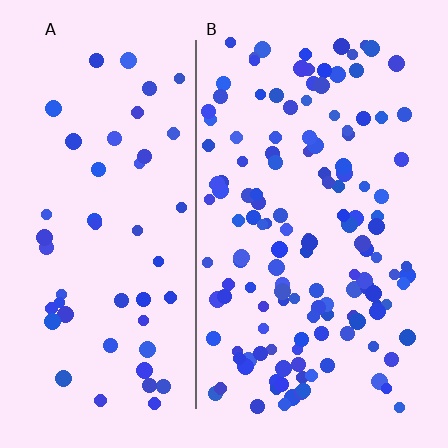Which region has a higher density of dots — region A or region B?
B (the right).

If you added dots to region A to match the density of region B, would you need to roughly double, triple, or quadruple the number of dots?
Approximately triple.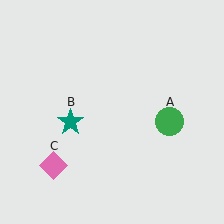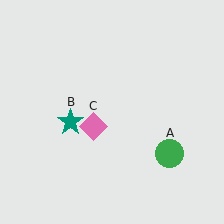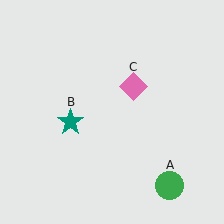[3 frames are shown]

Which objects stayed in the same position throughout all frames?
Teal star (object B) remained stationary.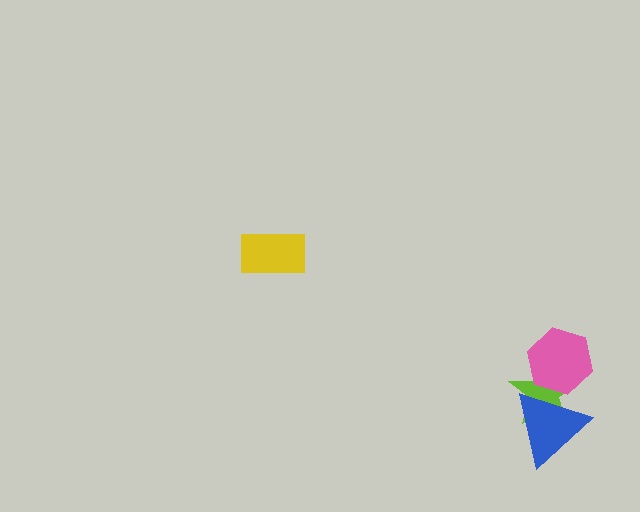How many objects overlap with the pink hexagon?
2 objects overlap with the pink hexagon.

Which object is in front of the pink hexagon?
The blue triangle is in front of the pink hexagon.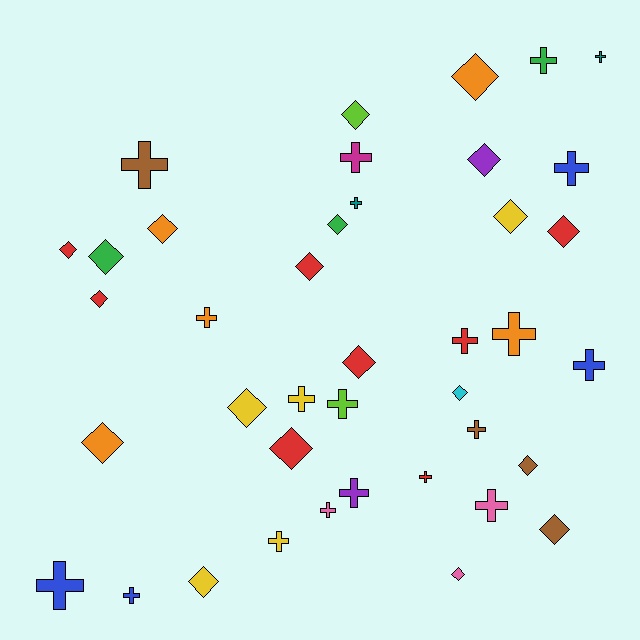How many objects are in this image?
There are 40 objects.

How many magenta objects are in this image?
There is 1 magenta object.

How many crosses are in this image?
There are 20 crosses.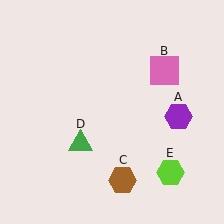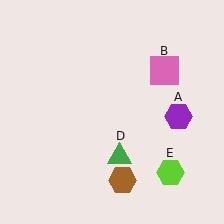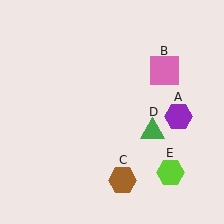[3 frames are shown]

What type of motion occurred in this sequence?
The green triangle (object D) rotated counterclockwise around the center of the scene.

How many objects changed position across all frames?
1 object changed position: green triangle (object D).